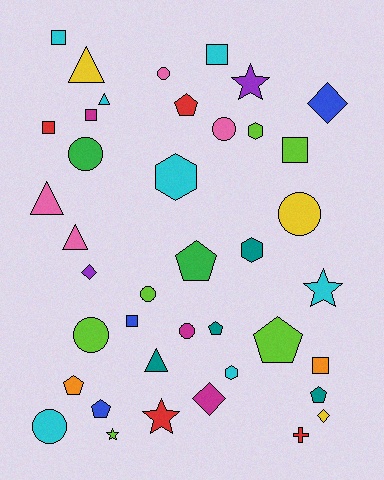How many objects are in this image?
There are 40 objects.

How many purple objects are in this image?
There are 2 purple objects.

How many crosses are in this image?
There is 1 cross.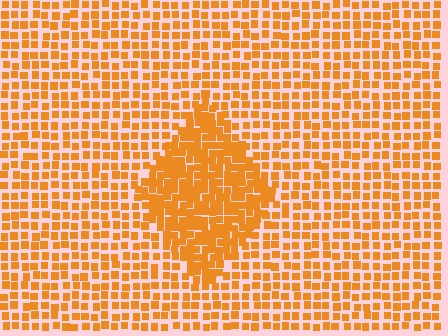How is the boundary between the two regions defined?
The boundary is defined by a change in element density (approximately 1.8x ratio). All elements are the same color, size, and shape.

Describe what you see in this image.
The image contains small orange elements arranged at two different densities. A diamond-shaped region is visible where the elements are more densely packed than the surrounding area.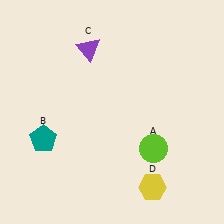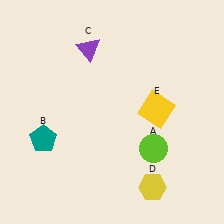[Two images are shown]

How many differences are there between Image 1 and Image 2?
There is 1 difference between the two images.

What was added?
A yellow square (E) was added in Image 2.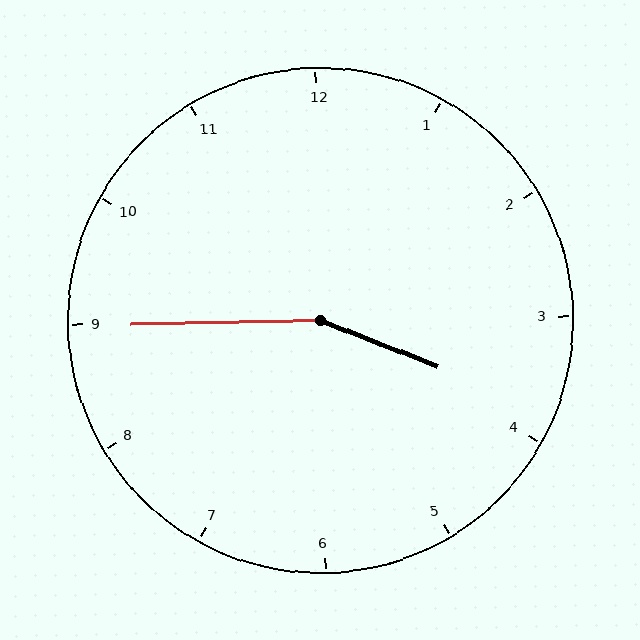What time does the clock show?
3:45.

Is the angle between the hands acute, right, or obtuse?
It is obtuse.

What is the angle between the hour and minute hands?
Approximately 158 degrees.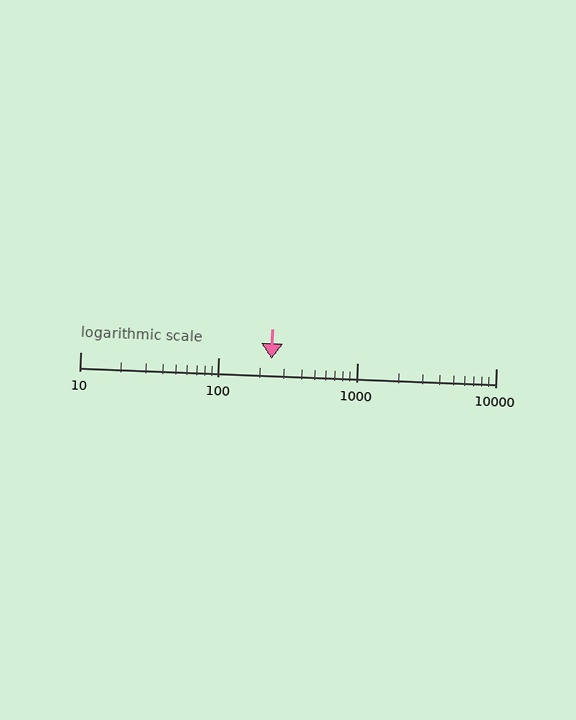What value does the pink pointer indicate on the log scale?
The pointer indicates approximately 240.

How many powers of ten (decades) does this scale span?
The scale spans 3 decades, from 10 to 10000.